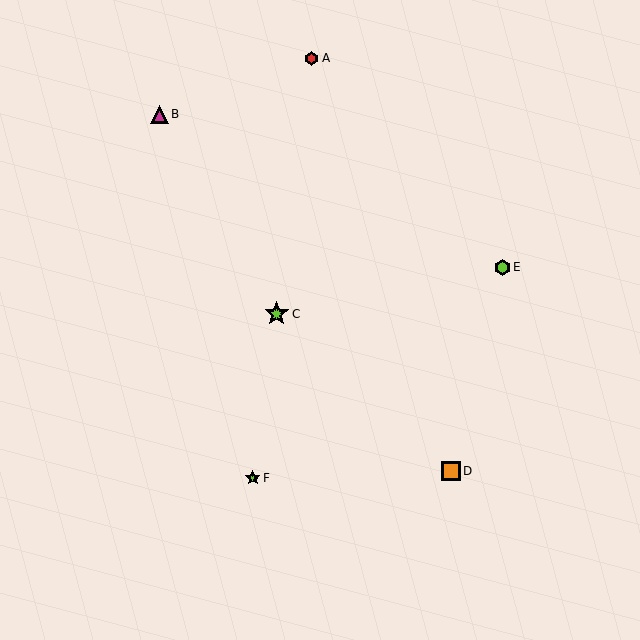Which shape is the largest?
The lime star (labeled C) is the largest.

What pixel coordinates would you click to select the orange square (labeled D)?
Click at (451, 471) to select the orange square D.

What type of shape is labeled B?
Shape B is a magenta triangle.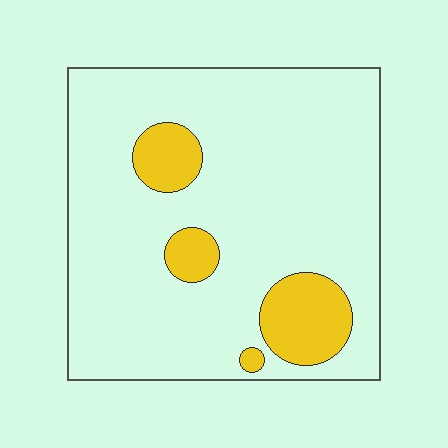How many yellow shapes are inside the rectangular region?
4.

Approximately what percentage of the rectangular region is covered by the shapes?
Approximately 15%.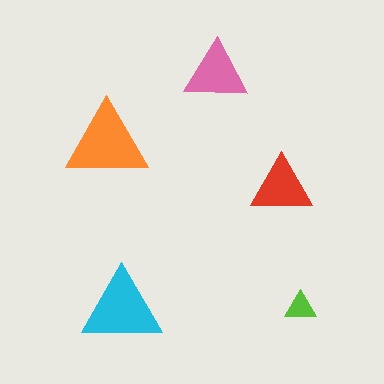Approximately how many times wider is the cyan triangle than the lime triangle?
About 2.5 times wider.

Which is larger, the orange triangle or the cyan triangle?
The orange one.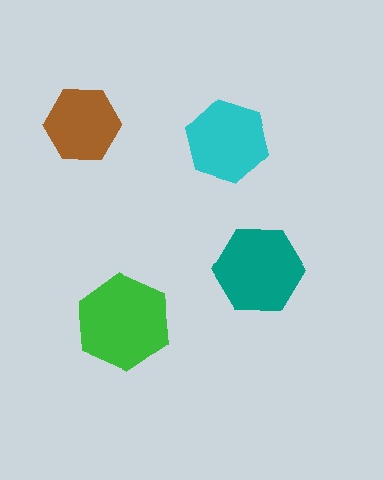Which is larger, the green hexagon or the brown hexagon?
The green one.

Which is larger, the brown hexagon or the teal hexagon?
The teal one.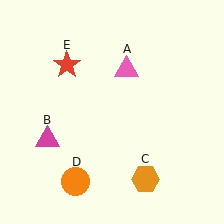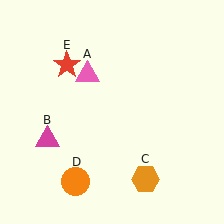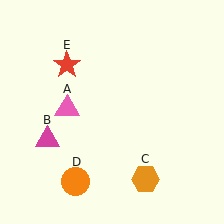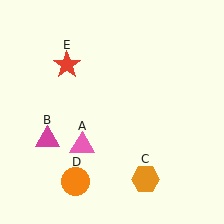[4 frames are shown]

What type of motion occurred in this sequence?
The pink triangle (object A) rotated counterclockwise around the center of the scene.